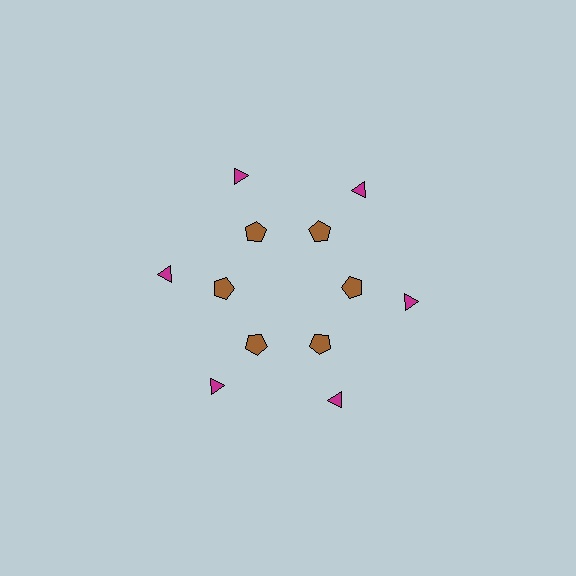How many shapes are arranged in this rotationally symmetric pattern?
There are 12 shapes, arranged in 6 groups of 2.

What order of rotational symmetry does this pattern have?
This pattern has 6-fold rotational symmetry.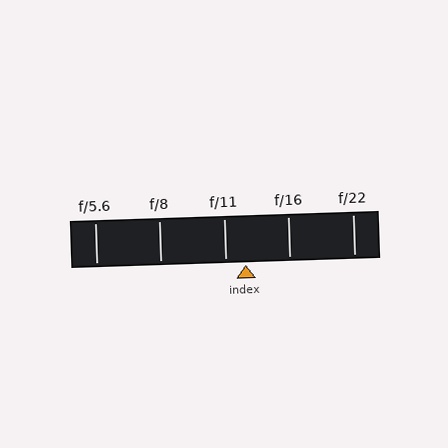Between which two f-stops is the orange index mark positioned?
The index mark is between f/11 and f/16.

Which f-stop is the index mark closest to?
The index mark is closest to f/11.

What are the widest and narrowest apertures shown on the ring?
The widest aperture shown is f/5.6 and the narrowest is f/22.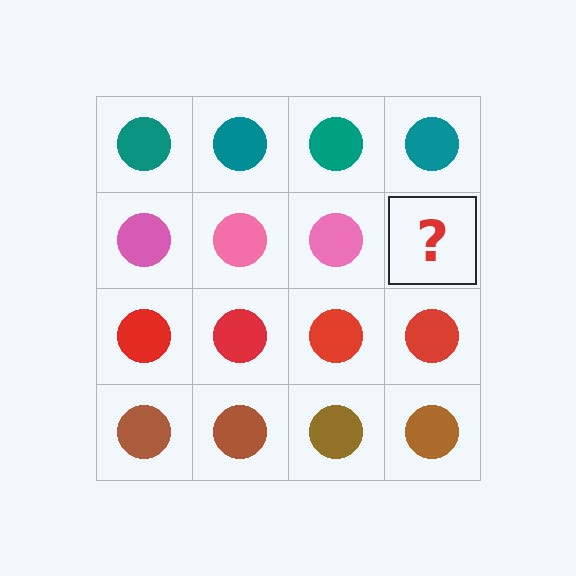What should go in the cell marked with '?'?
The missing cell should contain a pink circle.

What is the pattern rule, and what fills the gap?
The rule is that each row has a consistent color. The gap should be filled with a pink circle.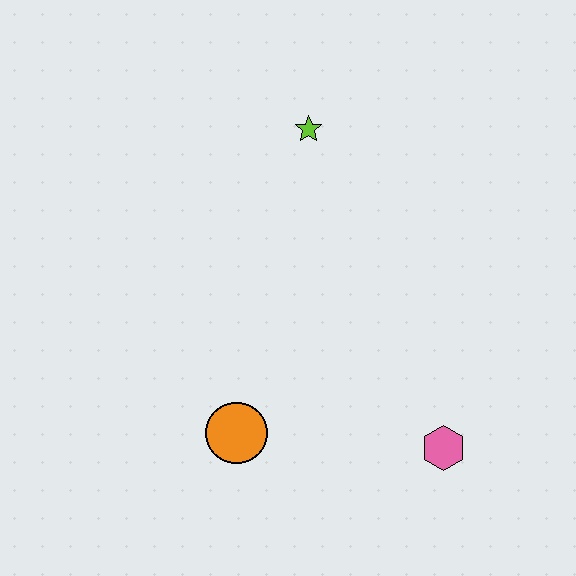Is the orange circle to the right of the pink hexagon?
No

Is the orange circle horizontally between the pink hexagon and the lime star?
No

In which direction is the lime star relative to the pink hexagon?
The lime star is above the pink hexagon.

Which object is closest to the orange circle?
The pink hexagon is closest to the orange circle.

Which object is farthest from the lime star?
The pink hexagon is farthest from the lime star.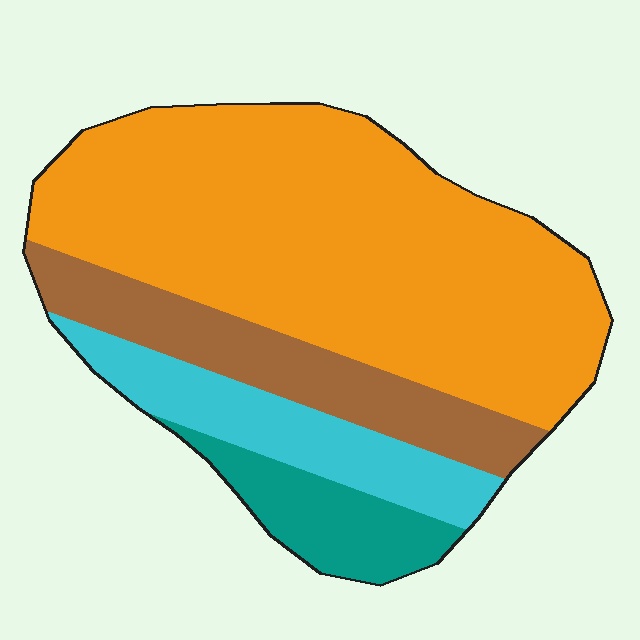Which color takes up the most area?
Orange, at roughly 60%.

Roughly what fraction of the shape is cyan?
Cyan takes up less than a quarter of the shape.